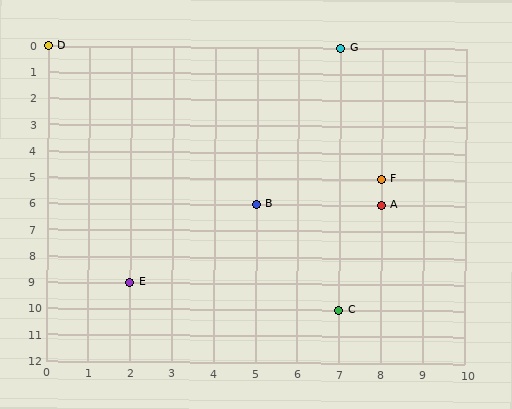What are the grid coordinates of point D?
Point D is at grid coordinates (0, 0).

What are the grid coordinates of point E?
Point E is at grid coordinates (2, 9).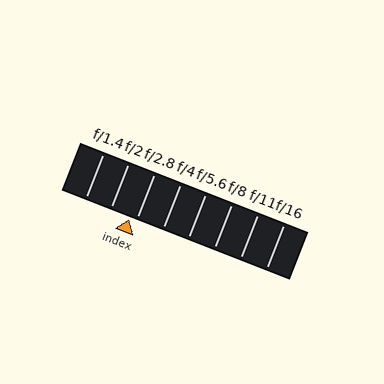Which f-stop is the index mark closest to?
The index mark is closest to f/2.8.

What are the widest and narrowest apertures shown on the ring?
The widest aperture shown is f/1.4 and the narrowest is f/16.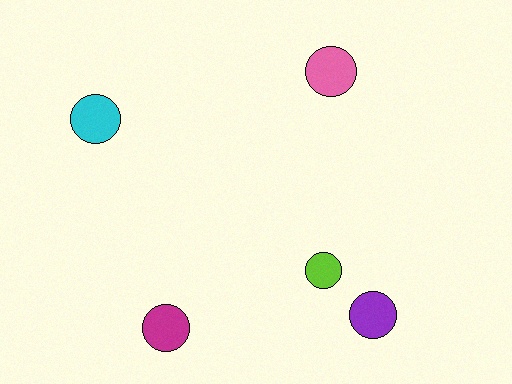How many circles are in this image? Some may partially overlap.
There are 5 circles.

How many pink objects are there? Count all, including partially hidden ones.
There is 1 pink object.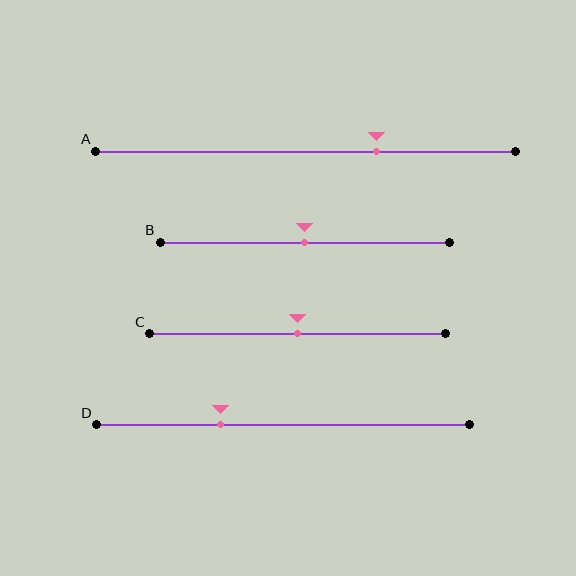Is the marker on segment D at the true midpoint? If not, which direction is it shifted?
No, the marker on segment D is shifted to the left by about 17% of the segment length.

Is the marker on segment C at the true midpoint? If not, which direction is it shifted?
Yes, the marker on segment C is at the true midpoint.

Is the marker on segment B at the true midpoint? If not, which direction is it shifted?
Yes, the marker on segment B is at the true midpoint.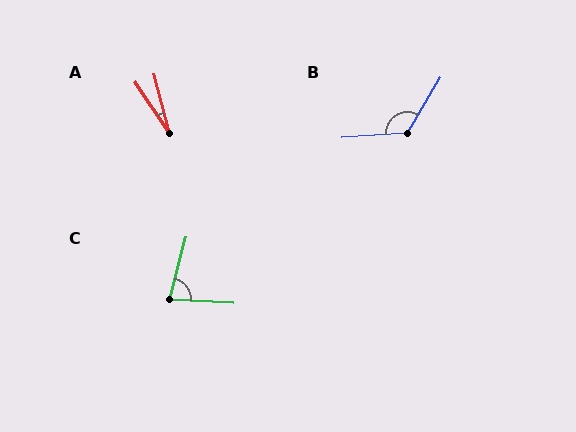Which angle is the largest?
B, at approximately 125 degrees.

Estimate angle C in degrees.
Approximately 78 degrees.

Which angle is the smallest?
A, at approximately 19 degrees.